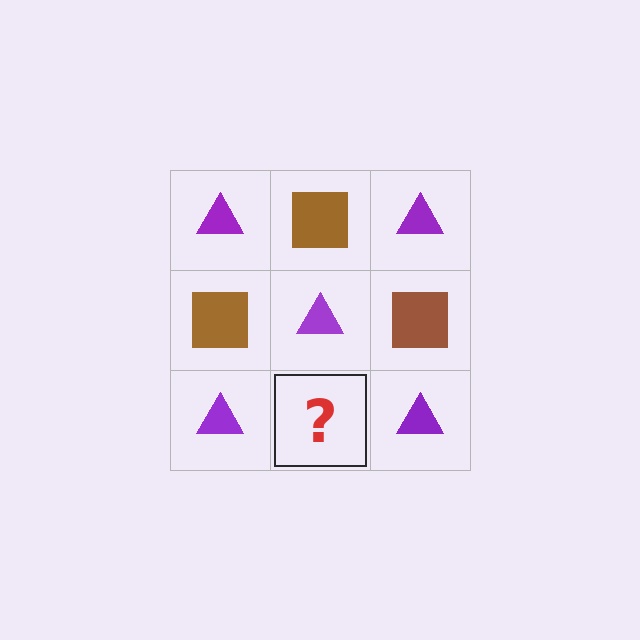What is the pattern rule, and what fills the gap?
The rule is that it alternates purple triangle and brown square in a checkerboard pattern. The gap should be filled with a brown square.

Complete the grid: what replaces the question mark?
The question mark should be replaced with a brown square.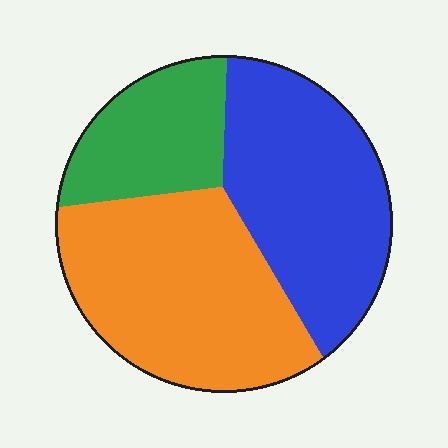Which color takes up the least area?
Green, at roughly 20%.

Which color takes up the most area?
Orange, at roughly 40%.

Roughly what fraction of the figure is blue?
Blue takes up about three eighths (3/8) of the figure.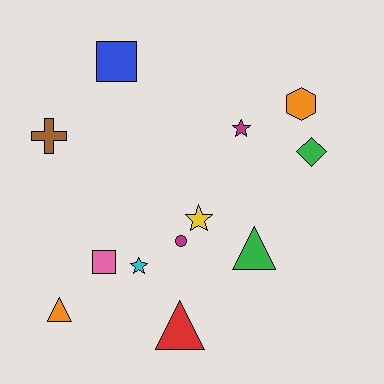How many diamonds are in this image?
There is 1 diamond.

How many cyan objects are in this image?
There is 1 cyan object.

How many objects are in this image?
There are 12 objects.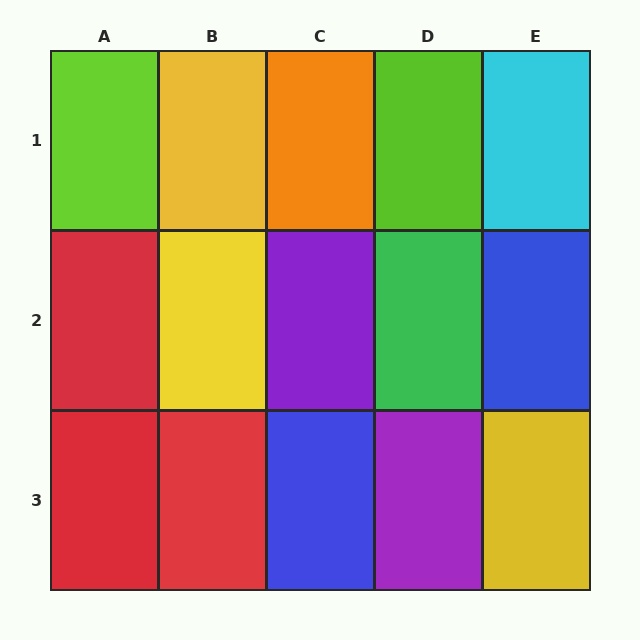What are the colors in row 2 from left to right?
Red, yellow, purple, green, blue.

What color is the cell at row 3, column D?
Purple.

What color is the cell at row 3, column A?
Red.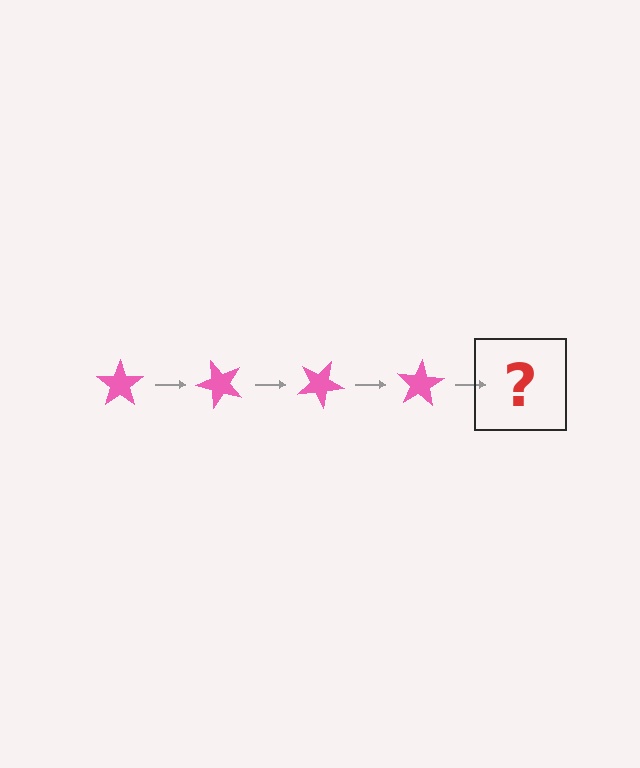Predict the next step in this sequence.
The next step is a pink star rotated 200 degrees.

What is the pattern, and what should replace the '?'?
The pattern is that the star rotates 50 degrees each step. The '?' should be a pink star rotated 200 degrees.